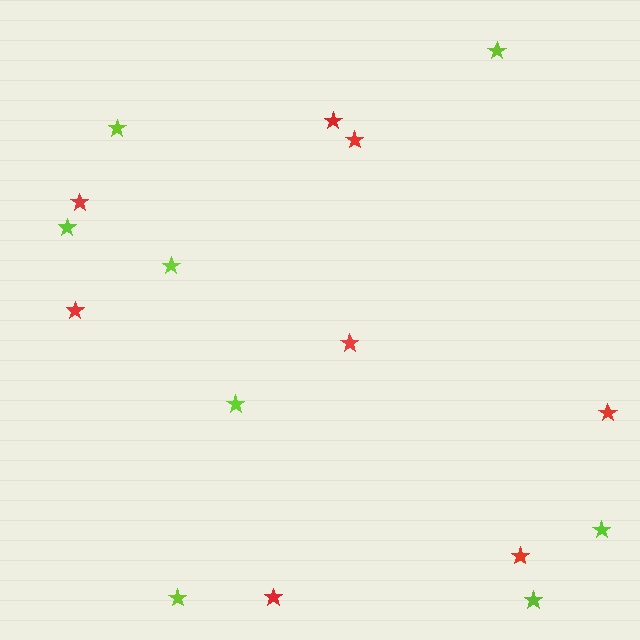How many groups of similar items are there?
There are 2 groups: one group of lime stars (8) and one group of red stars (8).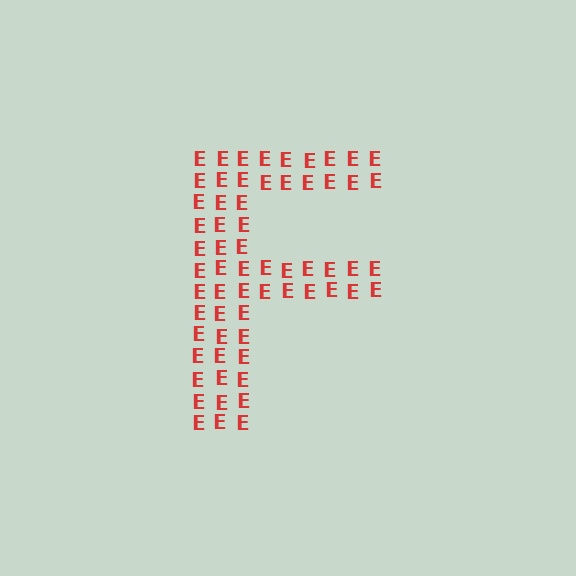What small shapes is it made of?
It is made of small letter E's.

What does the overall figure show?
The overall figure shows the letter F.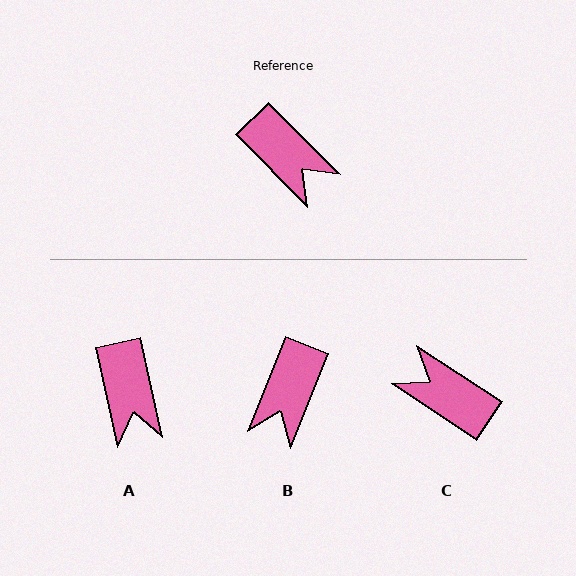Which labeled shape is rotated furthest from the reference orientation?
C, about 168 degrees away.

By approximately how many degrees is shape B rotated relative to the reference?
Approximately 66 degrees clockwise.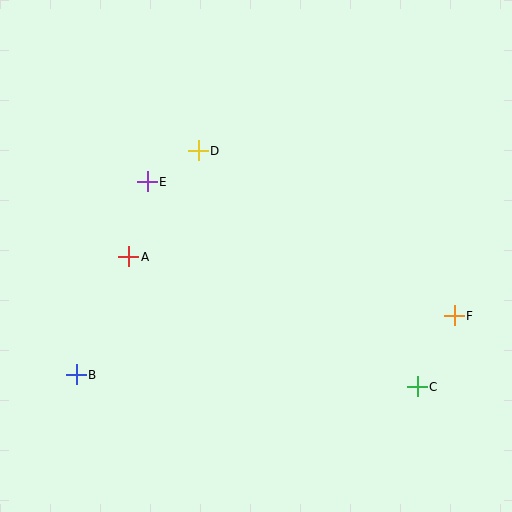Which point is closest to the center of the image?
Point D at (198, 151) is closest to the center.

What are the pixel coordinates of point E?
Point E is at (147, 182).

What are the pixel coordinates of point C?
Point C is at (417, 387).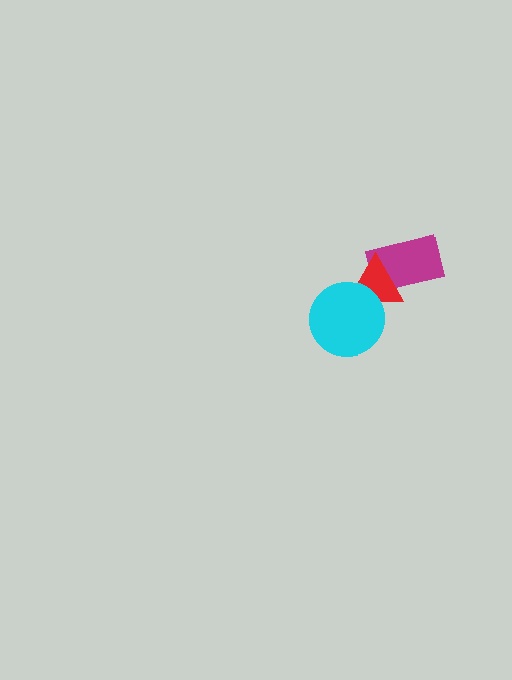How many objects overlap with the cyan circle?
1 object overlaps with the cyan circle.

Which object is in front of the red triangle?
The cyan circle is in front of the red triangle.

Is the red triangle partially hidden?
Yes, it is partially covered by another shape.